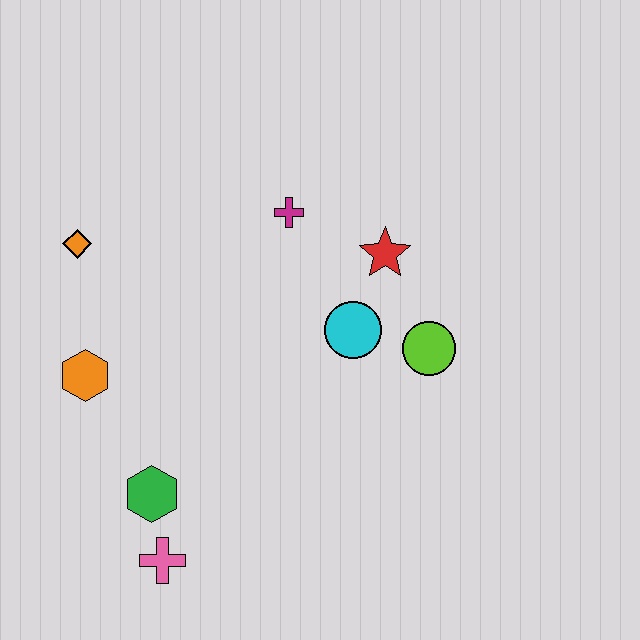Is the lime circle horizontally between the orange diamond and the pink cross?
No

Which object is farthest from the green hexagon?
The red star is farthest from the green hexagon.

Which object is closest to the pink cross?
The green hexagon is closest to the pink cross.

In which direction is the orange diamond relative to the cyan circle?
The orange diamond is to the left of the cyan circle.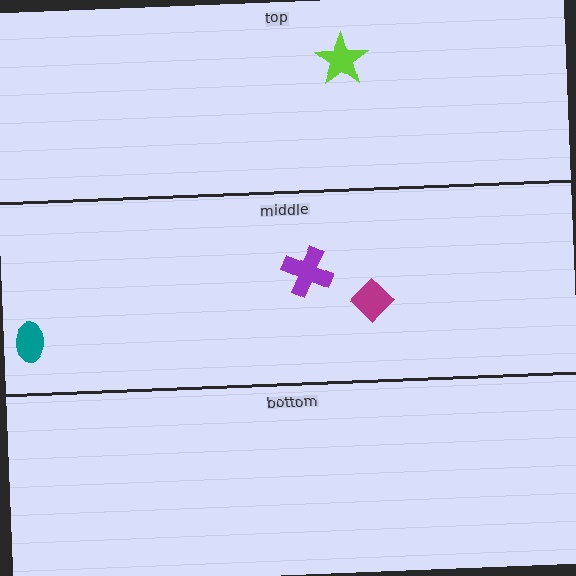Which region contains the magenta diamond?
The middle region.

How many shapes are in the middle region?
3.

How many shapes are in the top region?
1.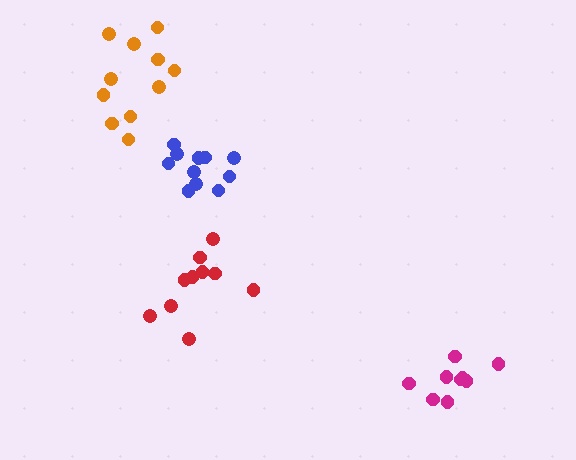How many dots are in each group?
Group 1: 9 dots, Group 2: 11 dots, Group 3: 11 dots, Group 4: 10 dots (41 total).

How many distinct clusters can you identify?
There are 4 distinct clusters.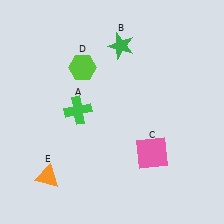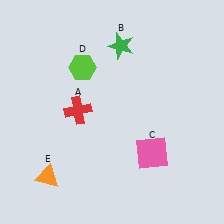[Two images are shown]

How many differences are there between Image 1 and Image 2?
There is 1 difference between the two images.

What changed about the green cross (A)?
In Image 1, A is green. In Image 2, it changed to red.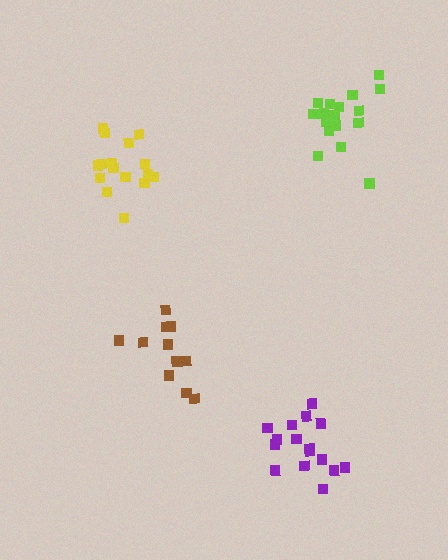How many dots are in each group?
Group 1: 12 dots, Group 2: 16 dots, Group 3: 16 dots, Group 4: 17 dots (61 total).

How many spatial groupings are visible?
There are 4 spatial groupings.